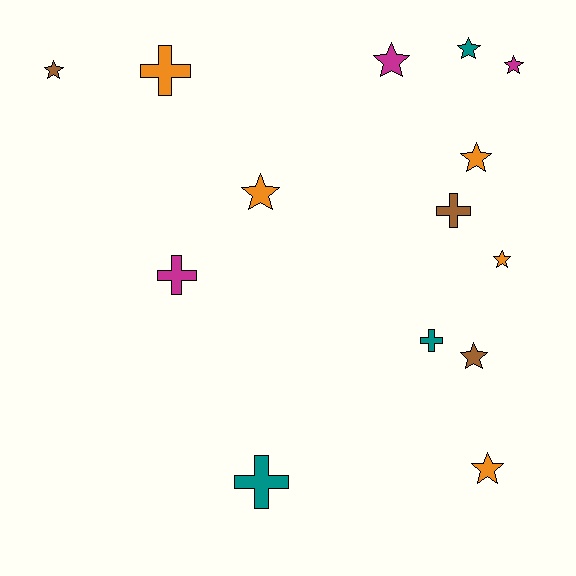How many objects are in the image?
There are 14 objects.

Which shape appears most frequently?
Star, with 9 objects.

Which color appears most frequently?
Orange, with 5 objects.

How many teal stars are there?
There is 1 teal star.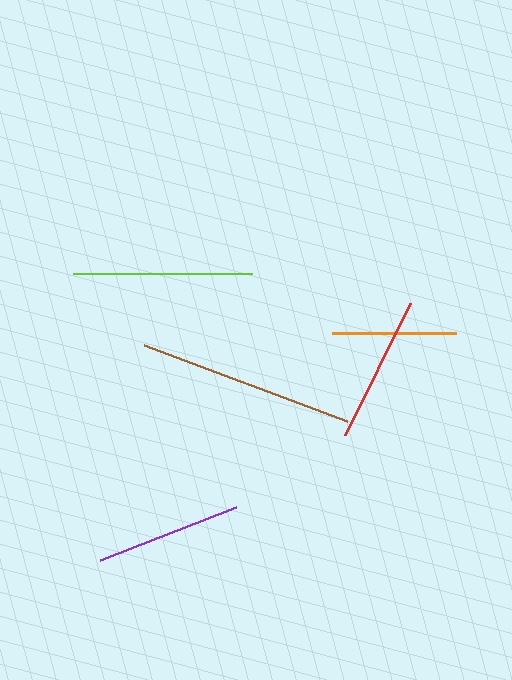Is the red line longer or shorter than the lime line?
The lime line is longer than the red line.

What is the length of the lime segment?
The lime segment is approximately 179 pixels long.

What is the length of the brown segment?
The brown segment is approximately 216 pixels long.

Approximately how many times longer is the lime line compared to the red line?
The lime line is approximately 1.2 times the length of the red line.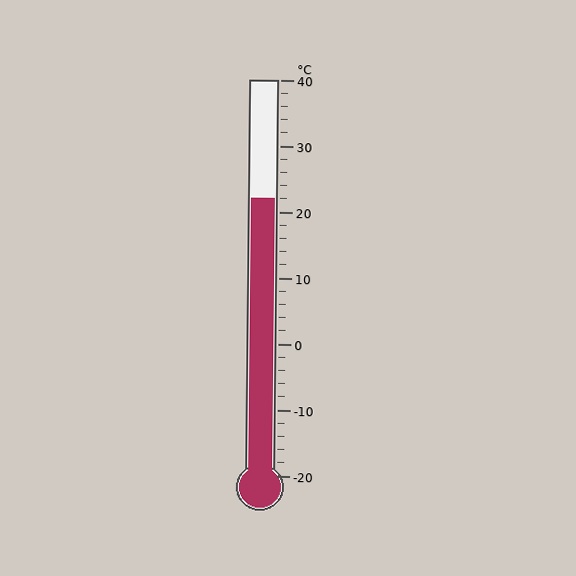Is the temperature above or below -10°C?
The temperature is above -10°C.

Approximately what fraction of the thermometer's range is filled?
The thermometer is filled to approximately 70% of its range.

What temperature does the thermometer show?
The thermometer shows approximately 22°C.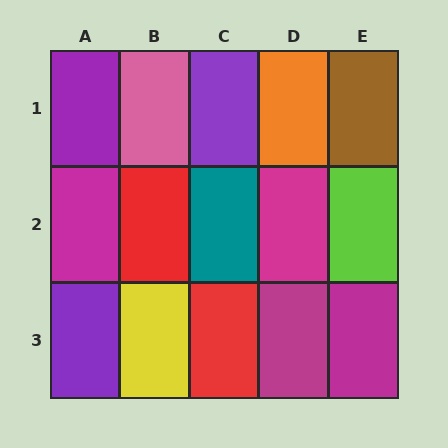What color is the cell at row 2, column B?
Red.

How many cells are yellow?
1 cell is yellow.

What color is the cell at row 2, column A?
Magenta.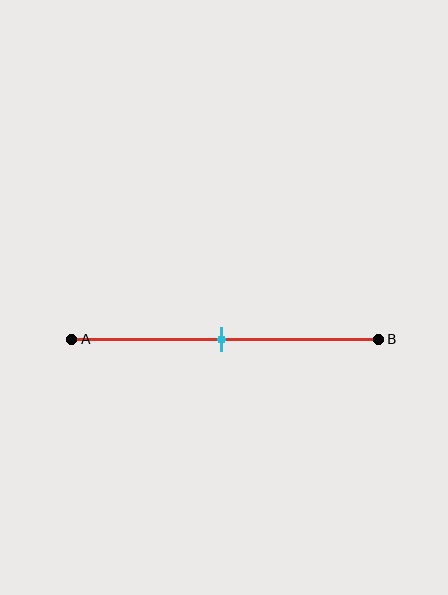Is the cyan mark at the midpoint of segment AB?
Yes, the mark is approximately at the midpoint.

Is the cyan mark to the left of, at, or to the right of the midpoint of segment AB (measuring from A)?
The cyan mark is approximately at the midpoint of segment AB.